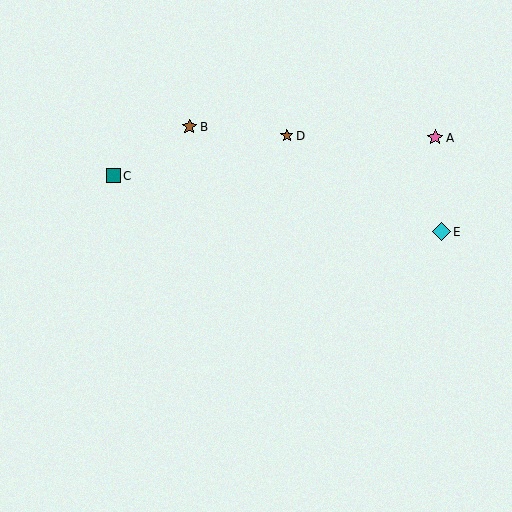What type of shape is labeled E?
Shape E is a cyan diamond.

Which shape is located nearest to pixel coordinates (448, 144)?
The pink star (labeled A) at (435, 138) is nearest to that location.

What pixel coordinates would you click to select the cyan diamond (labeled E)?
Click at (441, 232) to select the cyan diamond E.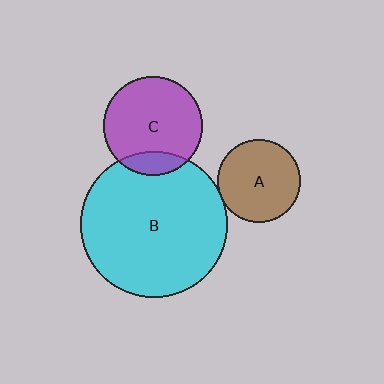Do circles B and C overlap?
Yes.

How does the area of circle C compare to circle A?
Approximately 1.4 times.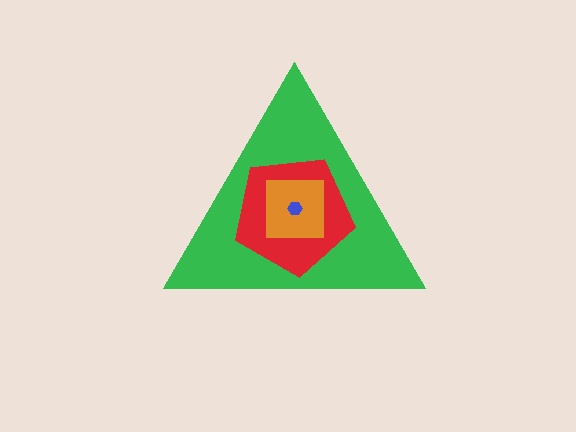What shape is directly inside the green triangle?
The red pentagon.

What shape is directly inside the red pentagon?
The orange square.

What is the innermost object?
The blue hexagon.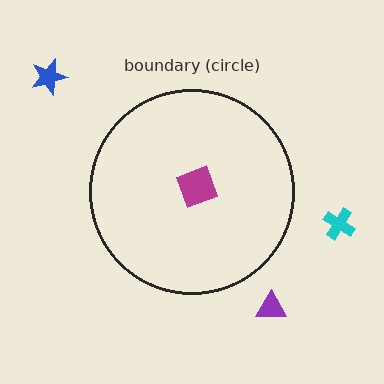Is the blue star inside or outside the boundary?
Outside.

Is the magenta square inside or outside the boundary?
Inside.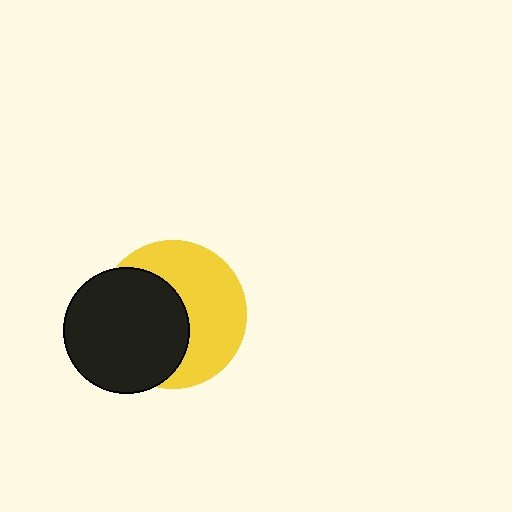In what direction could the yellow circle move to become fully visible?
The yellow circle could move right. That would shift it out from behind the black circle entirely.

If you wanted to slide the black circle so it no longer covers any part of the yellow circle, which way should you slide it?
Slide it left — that is the most direct way to separate the two shapes.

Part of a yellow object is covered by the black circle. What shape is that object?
It is a circle.